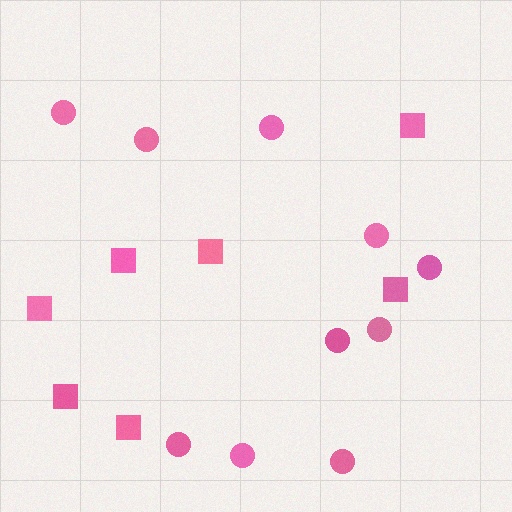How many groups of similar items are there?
There are 2 groups: one group of circles (10) and one group of squares (7).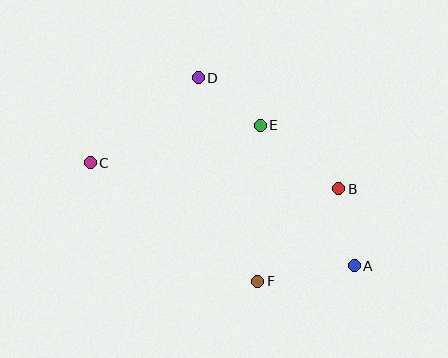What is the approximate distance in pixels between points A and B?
The distance between A and B is approximately 79 pixels.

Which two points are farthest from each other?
Points A and C are farthest from each other.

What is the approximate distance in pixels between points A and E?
The distance between A and E is approximately 169 pixels.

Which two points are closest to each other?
Points D and E are closest to each other.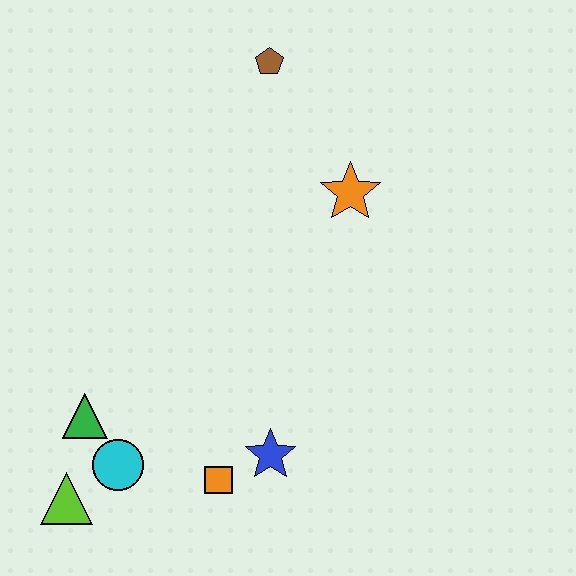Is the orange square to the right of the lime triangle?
Yes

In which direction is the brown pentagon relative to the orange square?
The brown pentagon is above the orange square.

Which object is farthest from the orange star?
The lime triangle is farthest from the orange star.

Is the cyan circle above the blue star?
No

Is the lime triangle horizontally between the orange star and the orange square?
No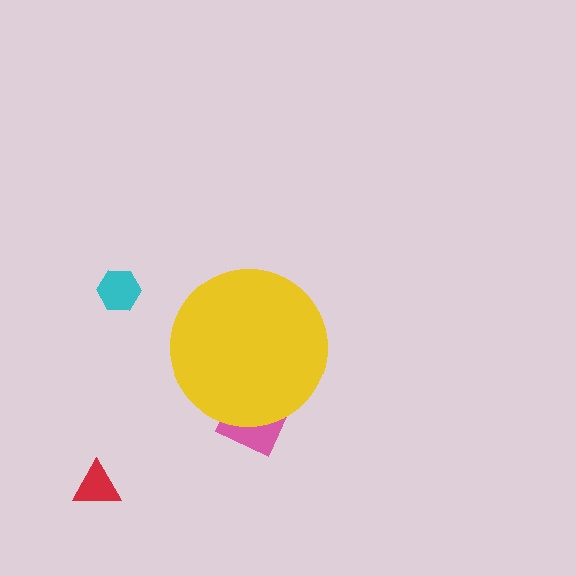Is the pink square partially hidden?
Yes, the pink square is partially hidden behind the yellow circle.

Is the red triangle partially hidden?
No, the red triangle is fully visible.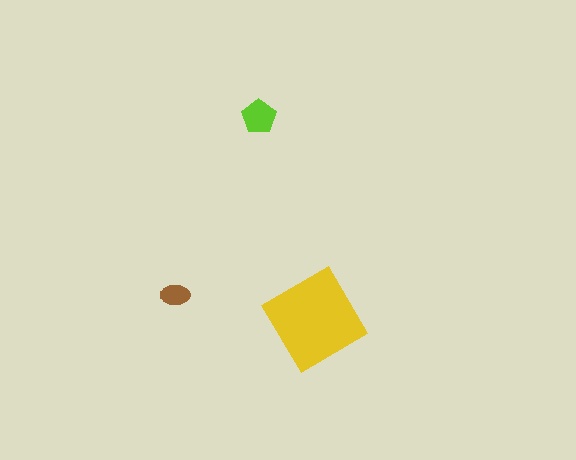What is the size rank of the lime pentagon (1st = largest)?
2nd.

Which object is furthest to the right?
The yellow diamond is rightmost.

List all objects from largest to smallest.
The yellow diamond, the lime pentagon, the brown ellipse.